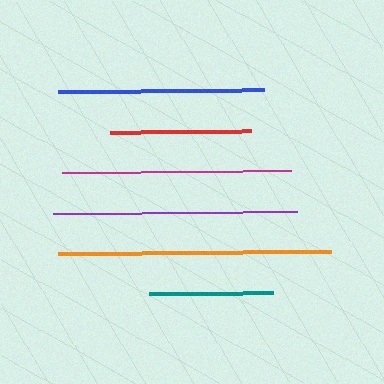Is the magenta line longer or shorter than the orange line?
The orange line is longer than the magenta line.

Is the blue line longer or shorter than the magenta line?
The magenta line is longer than the blue line.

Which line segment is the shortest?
The teal line is the shortest at approximately 124 pixels.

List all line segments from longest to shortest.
From longest to shortest: orange, purple, magenta, blue, red, teal.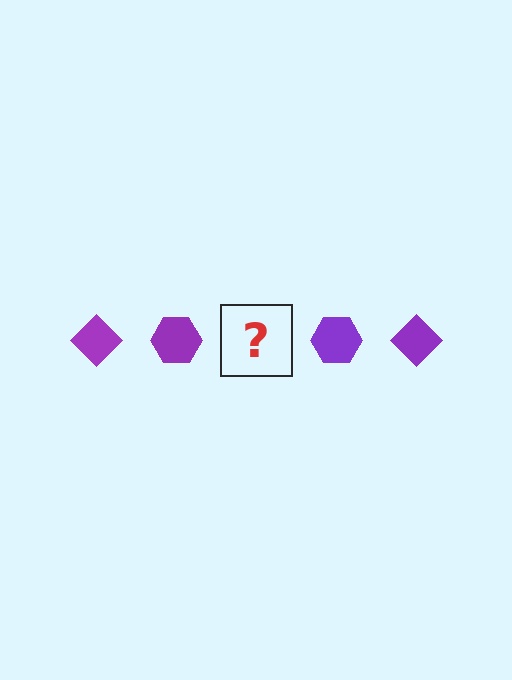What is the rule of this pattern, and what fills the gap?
The rule is that the pattern cycles through diamond, hexagon shapes in purple. The gap should be filled with a purple diamond.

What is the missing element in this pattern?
The missing element is a purple diamond.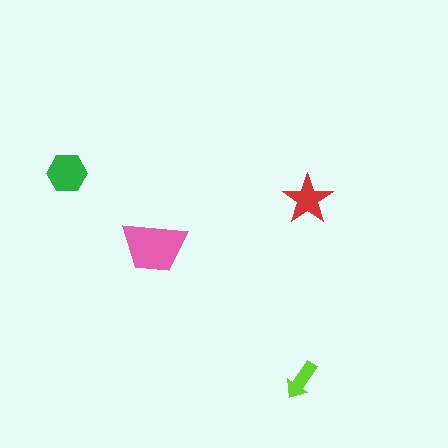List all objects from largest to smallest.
The pink trapezoid, the green hexagon, the red star, the lime arrow.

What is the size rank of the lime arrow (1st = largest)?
4th.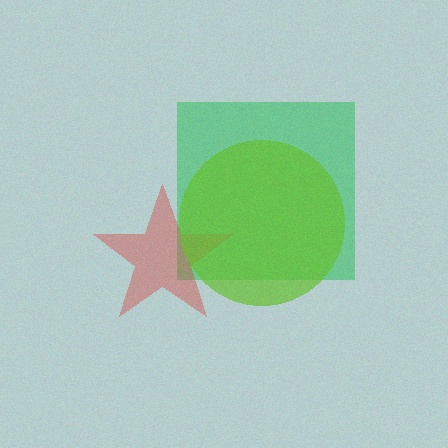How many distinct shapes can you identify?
There are 3 distinct shapes: a green square, a red star, a lime circle.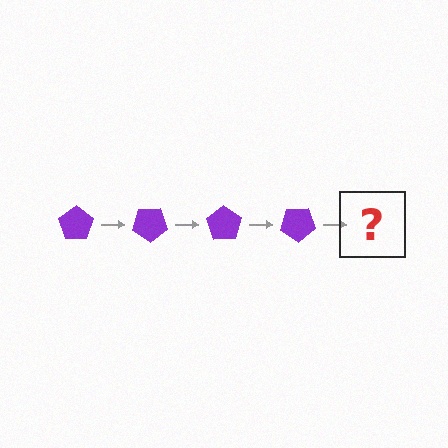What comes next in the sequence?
The next element should be a purple pentagon rotated 140 degrees.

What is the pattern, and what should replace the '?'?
The pattern is that the pentagon rotates 35 degrees each step. The '?' should be a purple pentagon rotated 140 degrees.